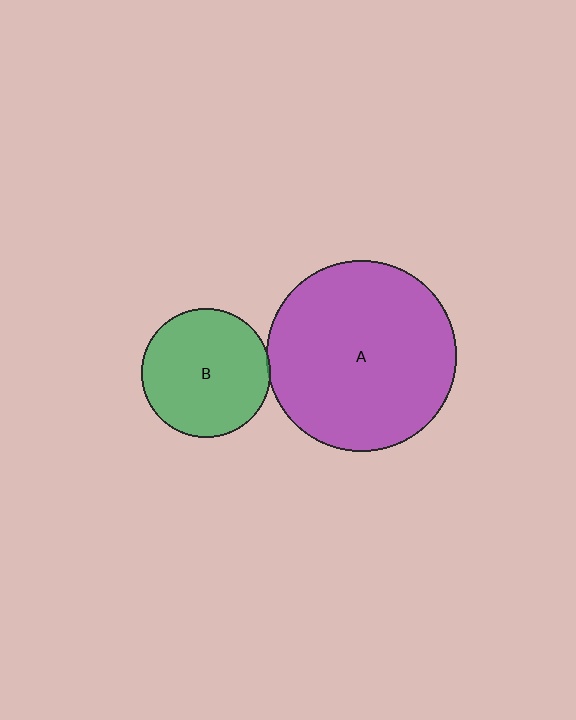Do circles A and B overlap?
Yes.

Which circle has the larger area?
Circle A (purple).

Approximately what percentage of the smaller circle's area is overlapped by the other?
Approximately 5%.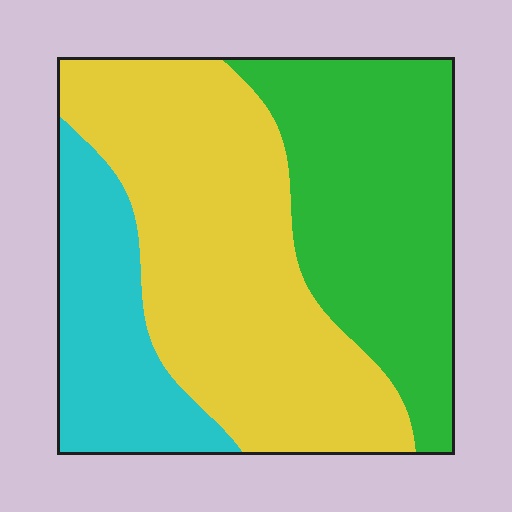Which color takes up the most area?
Yellow, at roughly 45%.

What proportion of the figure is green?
Green takes up between a quarter and a half of the figure.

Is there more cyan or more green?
Green.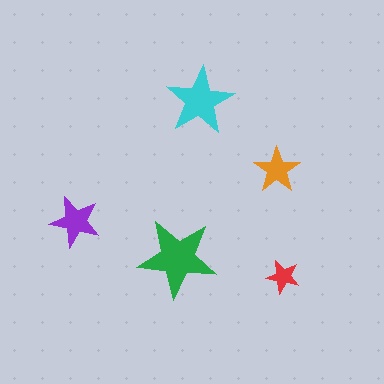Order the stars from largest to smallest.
the green one, the cyan one, the purple one, the orange one, the red one.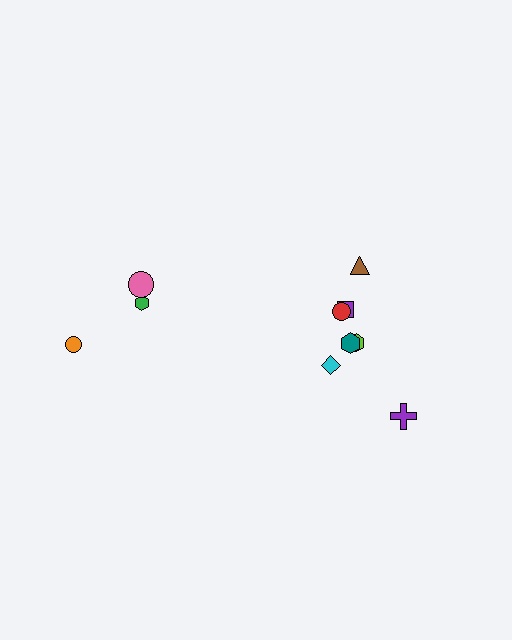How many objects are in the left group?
There are 3 objects.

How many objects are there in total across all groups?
There are 10 objects.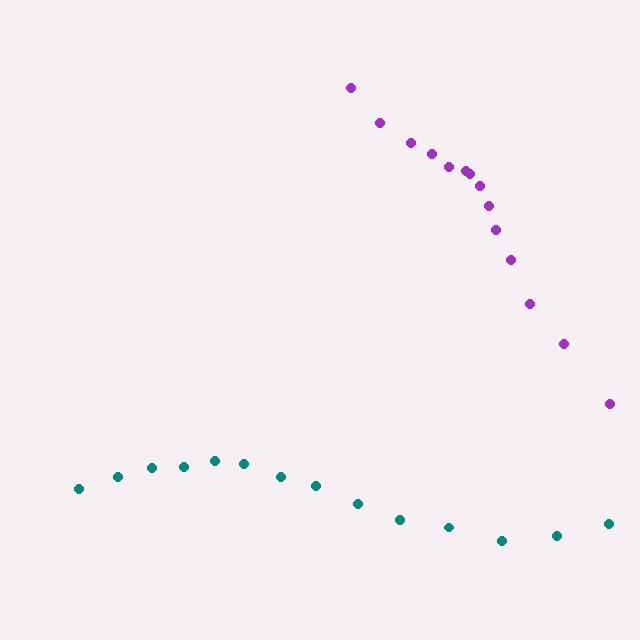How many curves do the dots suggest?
There are 2 distinct paths.